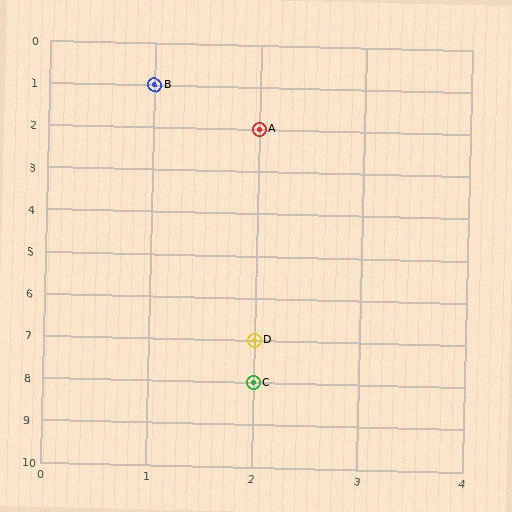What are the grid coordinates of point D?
Point D is at grid coordinates (2, 7).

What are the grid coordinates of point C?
Point C is at grid coordinates (2, 8).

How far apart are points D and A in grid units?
Points D and A are 5 rows apart.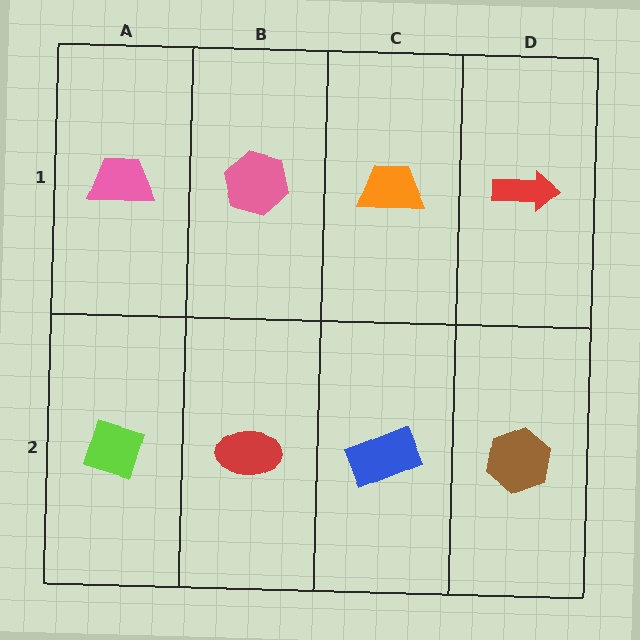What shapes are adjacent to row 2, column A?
A pink trapezoid (row 1, column A), a red ellipse (row 2, column B).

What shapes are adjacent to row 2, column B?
A pink hexagon (row 1, column B), a lime diamond (row 2, column A), a blue rectangle (row 2, column C).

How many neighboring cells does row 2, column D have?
2.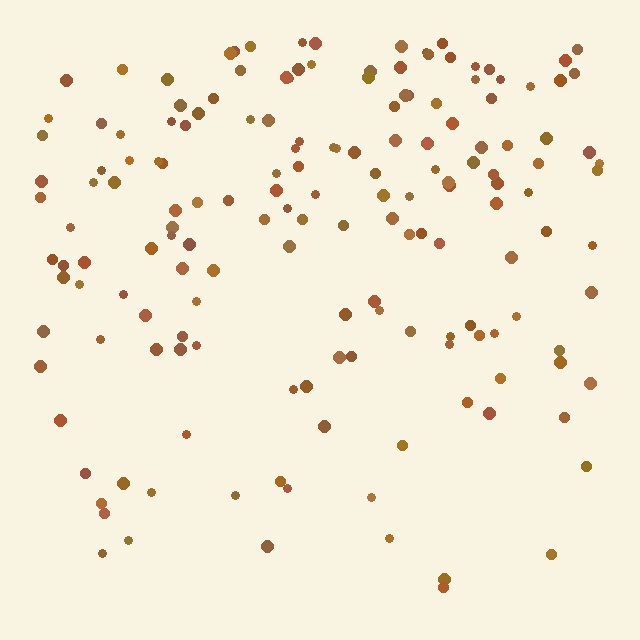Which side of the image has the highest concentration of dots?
The top.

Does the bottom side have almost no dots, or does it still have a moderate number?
Still a moderate number, just noticeably fewer than the top.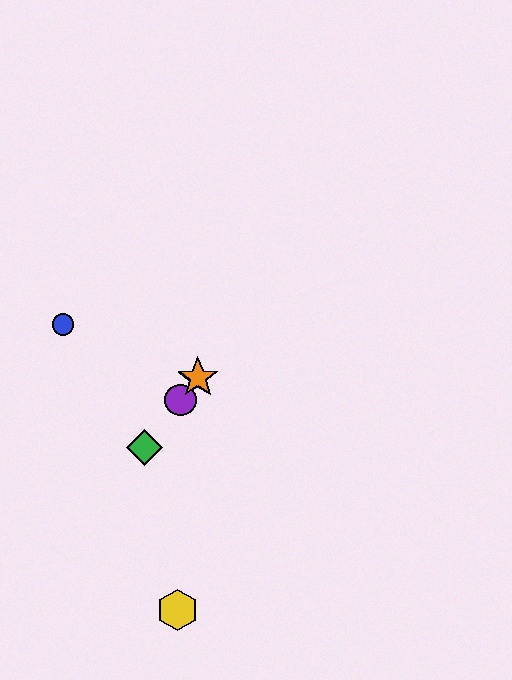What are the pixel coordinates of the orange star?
The orange star is at (198, 378).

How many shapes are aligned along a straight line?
4 shapes (the red star, the green diamond, the purple circle, the orange star) are aligned along a straight line.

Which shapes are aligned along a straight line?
The red star, the green diamond, the purple circle, the orange star are aligned along a straight line.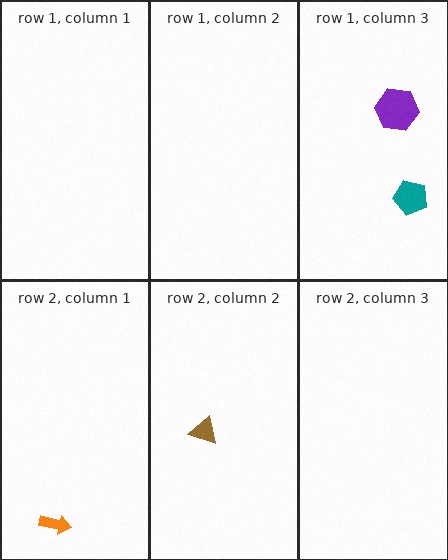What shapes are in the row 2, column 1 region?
The orange arrow.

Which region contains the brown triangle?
The row 2, column 2 region.